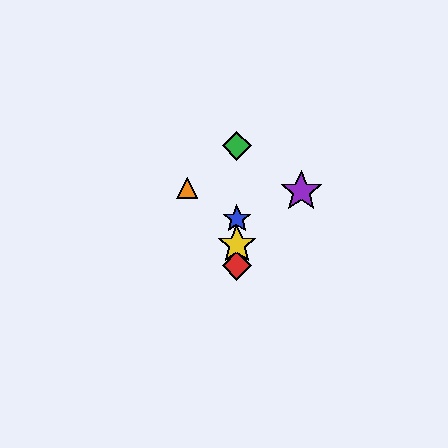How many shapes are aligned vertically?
4 shapes (the red diamond, the blue star, the green diamond, the yellow star) are aligned vertically.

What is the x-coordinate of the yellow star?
The yellow star is at x≈237.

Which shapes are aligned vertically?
The red diamond, the blue star, the green diamond, the yellow star are aligned vertically.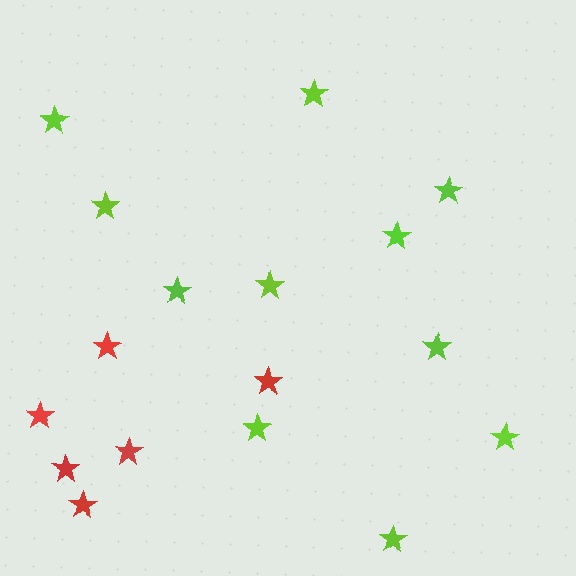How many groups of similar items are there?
There are 2 groups: one group of red stars (6) and one group of lime stars (11).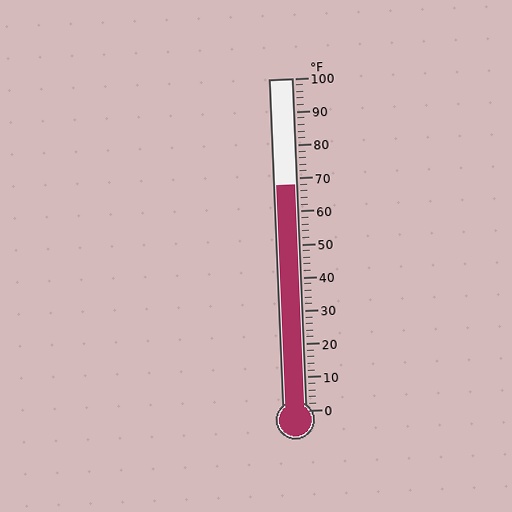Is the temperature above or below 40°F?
The temperature is above 40°F.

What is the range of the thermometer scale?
The thermometer scale ranges from 0°F to 100°F.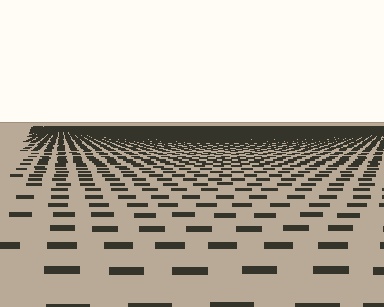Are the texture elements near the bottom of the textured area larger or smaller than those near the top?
Larger. Near the bottom, elements are closer to the viewer and appear at a bigger on-screen size.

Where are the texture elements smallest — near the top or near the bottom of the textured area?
Near the top.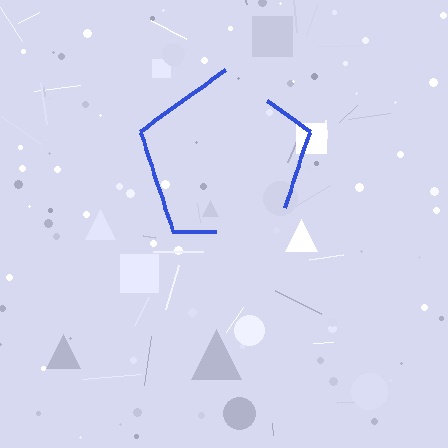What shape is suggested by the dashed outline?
The dashed outline suggests a pentagon.